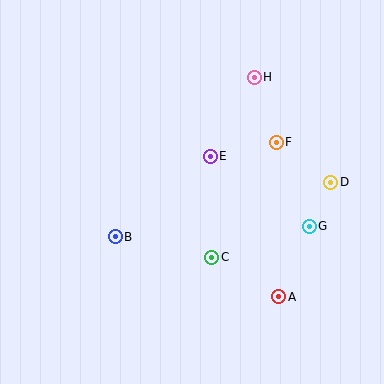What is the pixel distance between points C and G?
The distance between C and G is 102 pixels.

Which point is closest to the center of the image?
Point E at (210, 156) is closest to the center.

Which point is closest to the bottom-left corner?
Point B is closest to the bottom-left corner.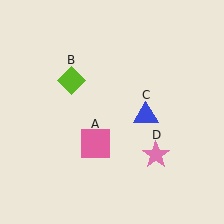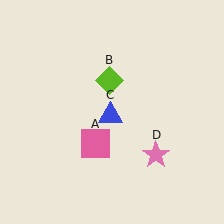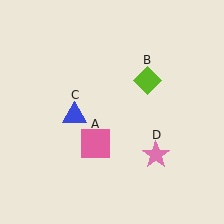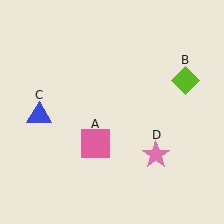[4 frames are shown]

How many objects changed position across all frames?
2 objects changed position: lime diamond (object B), blue triangle (object C).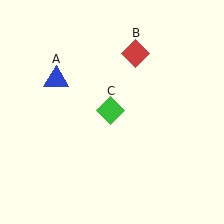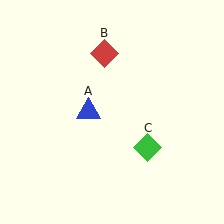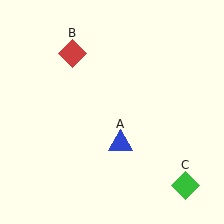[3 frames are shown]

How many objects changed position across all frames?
3 objects changed position: blue triangle (object A), red diamond (object B), green diamond (object C).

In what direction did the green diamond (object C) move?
The green diamond (object C) moved down and to the right.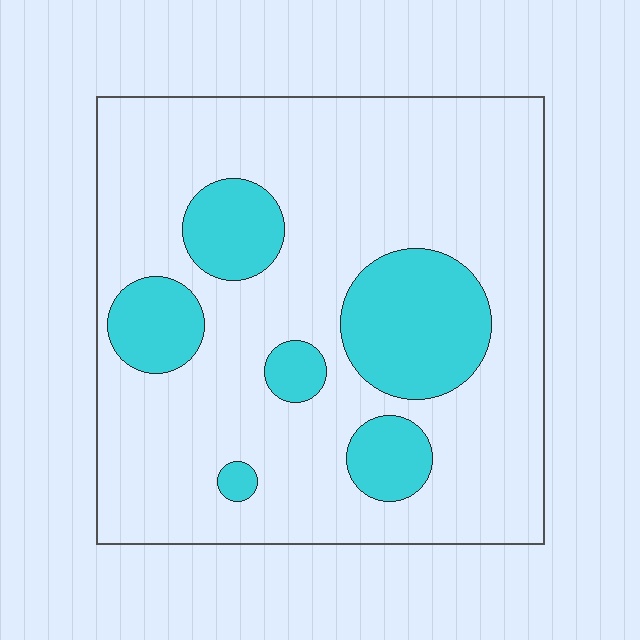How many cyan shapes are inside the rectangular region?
6.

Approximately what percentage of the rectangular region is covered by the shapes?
Approximately 20%.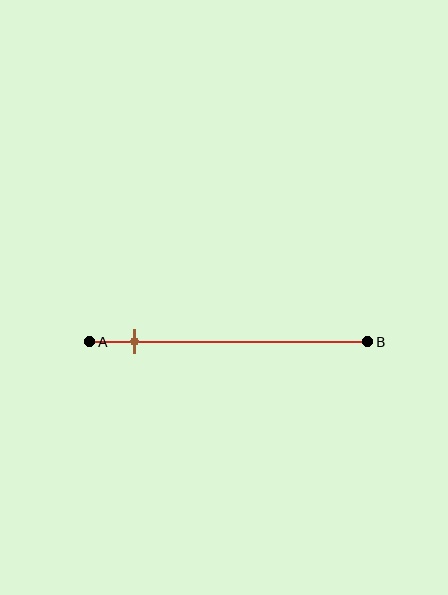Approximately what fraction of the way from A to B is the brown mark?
The brown mark is approximately 15% of the way from A to B.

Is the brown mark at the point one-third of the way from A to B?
No, the mark is at about 15% from A, not at the 33% one-third point.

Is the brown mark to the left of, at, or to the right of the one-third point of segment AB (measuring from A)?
The brown mark is to the left of the one-third point of segment AB.